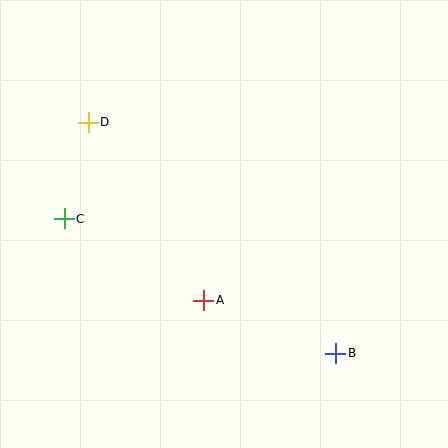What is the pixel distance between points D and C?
The distance between D and C is 99 pixels.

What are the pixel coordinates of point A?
Point A is at (204, 300).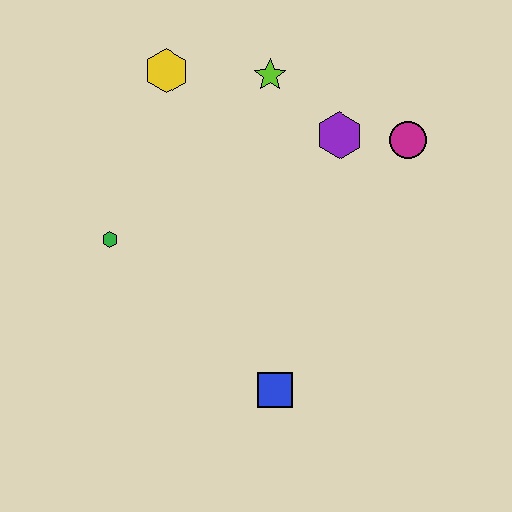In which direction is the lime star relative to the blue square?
The lime star is above the blue square.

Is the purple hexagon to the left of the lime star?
No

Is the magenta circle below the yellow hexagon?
Yes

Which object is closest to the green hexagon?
The yellow hexagon is closest to the green hexagon.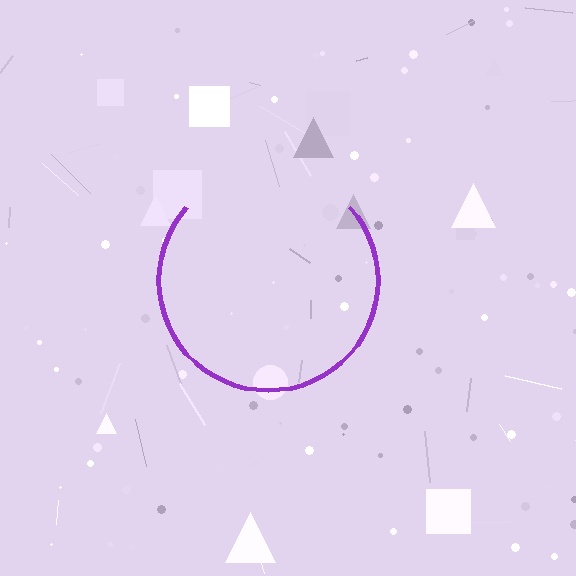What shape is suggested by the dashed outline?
The dashed outline suggests a circle.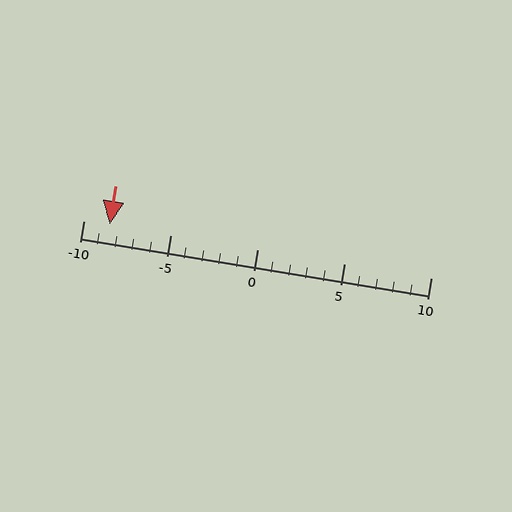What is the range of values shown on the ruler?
The ruler shows values from -10 to 10.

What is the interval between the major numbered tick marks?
The major tick marks are spaced 5 units apart.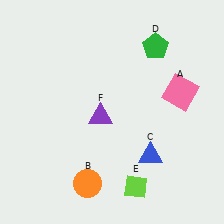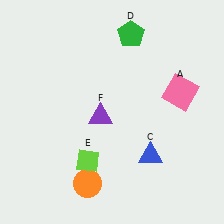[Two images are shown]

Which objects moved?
The objects that moved are: the green pentagon (D), the lime diamond (E).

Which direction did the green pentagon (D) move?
The green pentagon (D) moved left.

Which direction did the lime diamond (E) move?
The lime diamond (E) moved left.